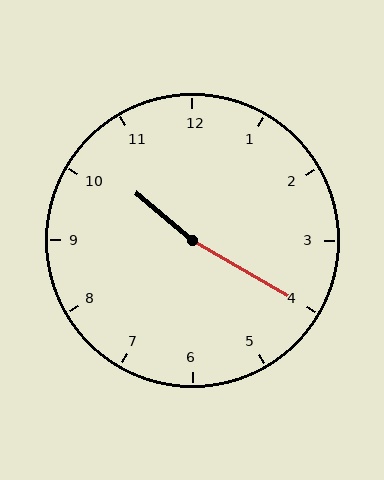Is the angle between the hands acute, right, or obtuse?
It is obtuse.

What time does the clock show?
10:20.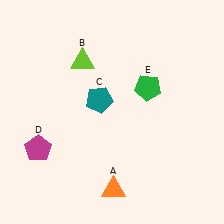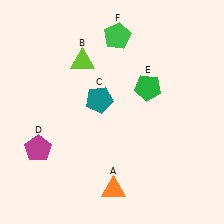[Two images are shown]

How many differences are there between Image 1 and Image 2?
There is 1 difference between the two images.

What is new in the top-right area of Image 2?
A green pentagon (F) was added in the top-right area of Image 2.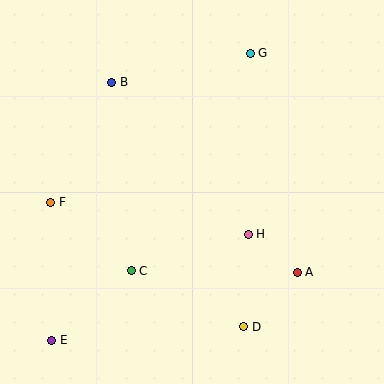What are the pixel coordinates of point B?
Point B is at (112, 82).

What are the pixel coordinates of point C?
Point C is at (131, 271).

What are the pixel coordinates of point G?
Point G is at (250, 53).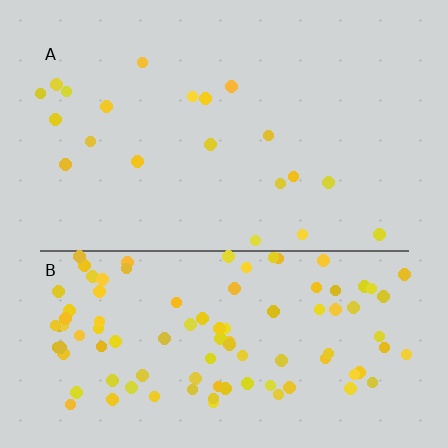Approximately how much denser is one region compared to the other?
Approximately 5.1× — region B over region A.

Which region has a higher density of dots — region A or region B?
B (the bottom).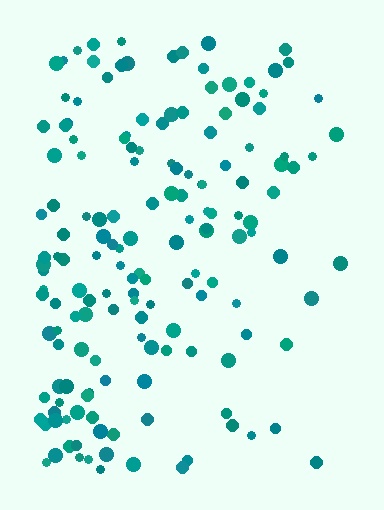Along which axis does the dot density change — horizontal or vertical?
Horizontal.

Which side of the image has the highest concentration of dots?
The left.